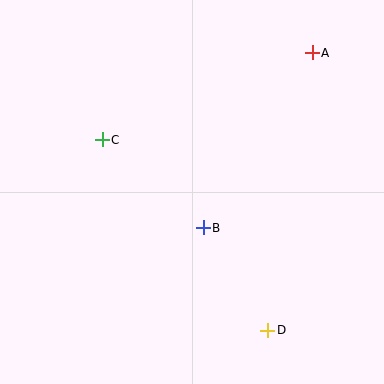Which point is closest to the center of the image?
Point B at (203, 228) is closest to the center.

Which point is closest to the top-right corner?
Point A is closest to the top-right corner.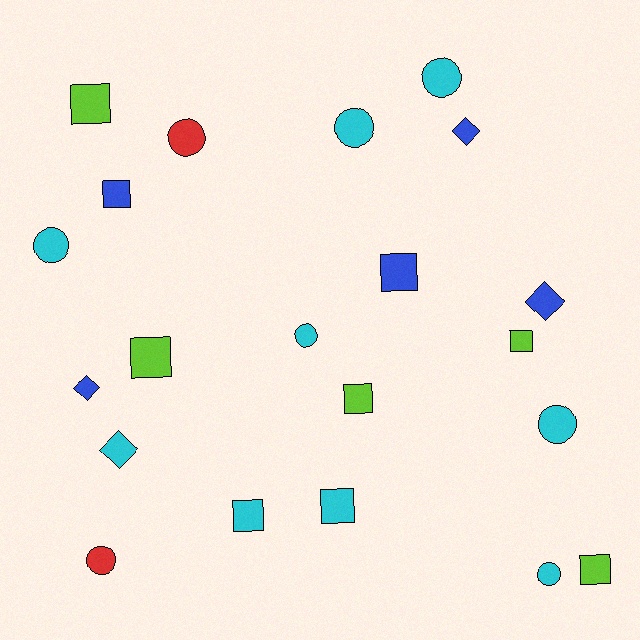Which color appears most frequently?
Cyan, with 9 objects.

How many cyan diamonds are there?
There is 1 cyan diamond.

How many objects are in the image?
There are 21 objects.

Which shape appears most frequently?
Square, with 9 objects.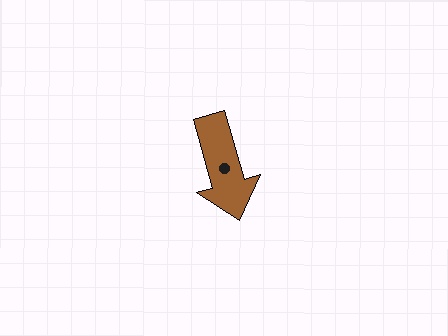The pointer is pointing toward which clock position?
Roughly 5 o'clock.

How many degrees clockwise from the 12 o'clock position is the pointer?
Approximately 164 degrees.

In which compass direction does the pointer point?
South.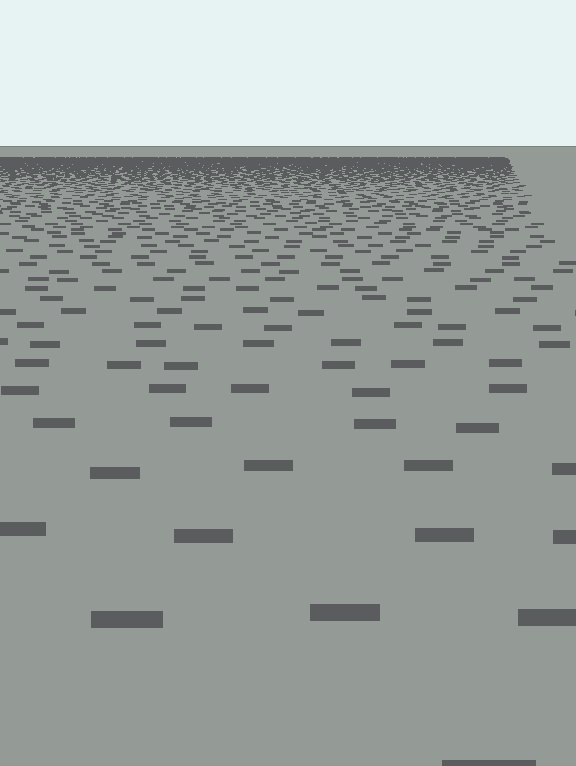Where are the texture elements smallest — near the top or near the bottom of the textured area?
Near the top.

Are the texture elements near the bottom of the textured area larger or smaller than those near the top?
Larger. Near the bottom, elements are closer to the viewer and appear at a bigger on-screen size.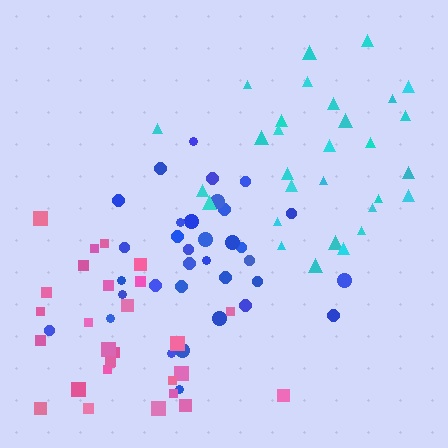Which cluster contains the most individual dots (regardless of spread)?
Blue (34).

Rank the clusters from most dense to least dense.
blue, cyan, pink.